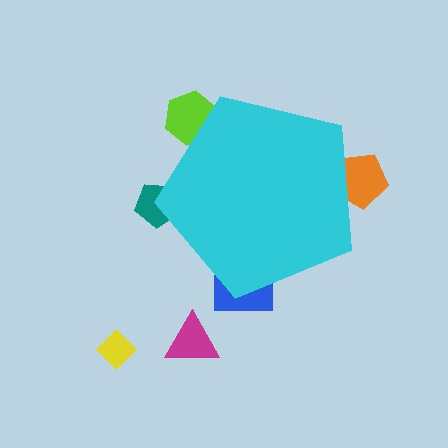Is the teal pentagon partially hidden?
Yes, the teal pentagon is partially hidden behind the cyan pentagon.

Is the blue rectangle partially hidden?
Yes, the blue rectangle is partially hidden behind the cyan pentagon.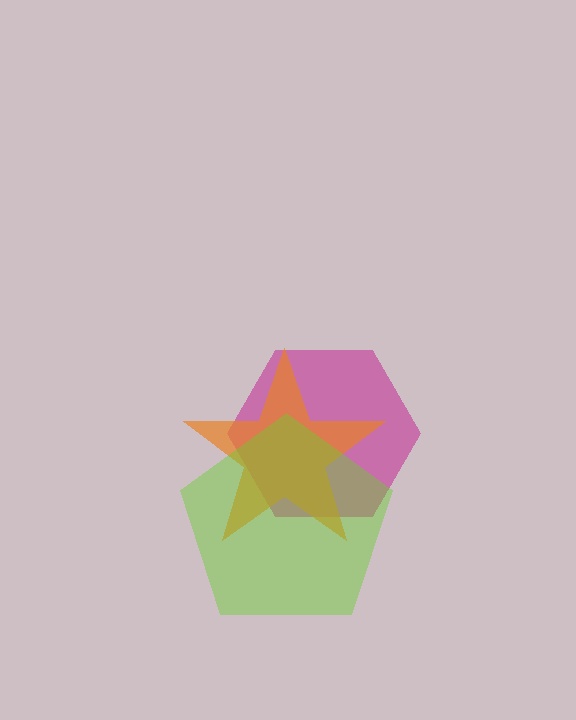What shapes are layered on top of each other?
The layered shapes are: a magenta hexagon, an orange star, a lime pentagon.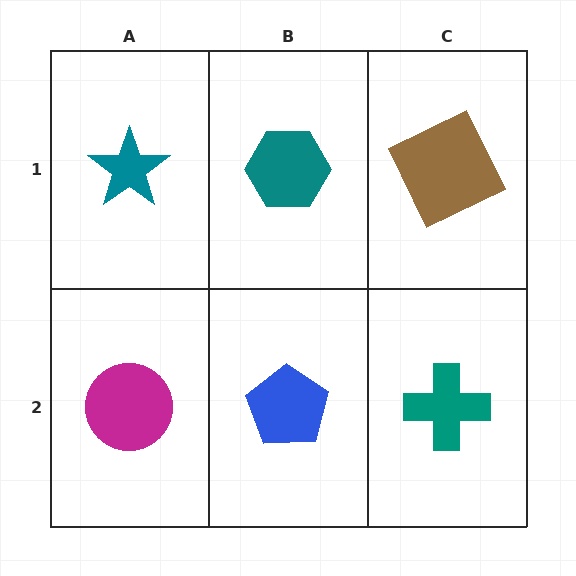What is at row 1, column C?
A brown square.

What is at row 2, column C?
A teal cross.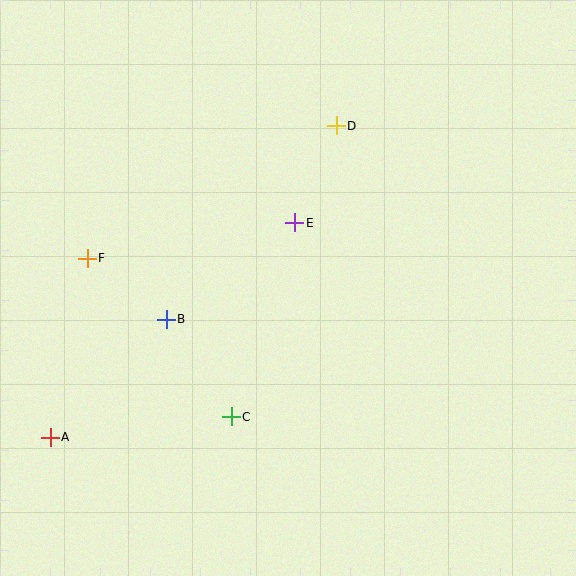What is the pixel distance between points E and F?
The distance between E and F is 211 pixels.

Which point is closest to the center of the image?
Point E at (295, 223) is closest to the center.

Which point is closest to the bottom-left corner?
Point A is closest to the bottom-left corner.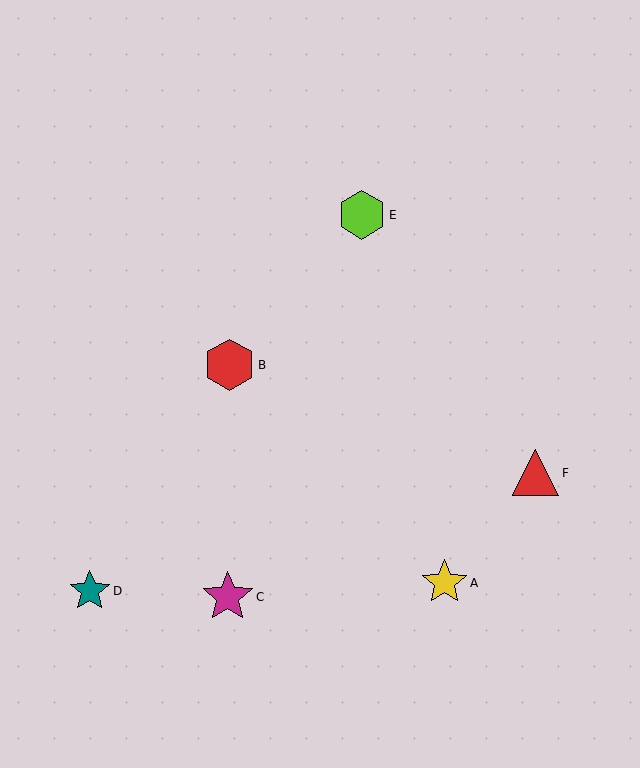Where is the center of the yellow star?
The center of the yellow star is at (445, 583).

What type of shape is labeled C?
Shape C is a magenta star.